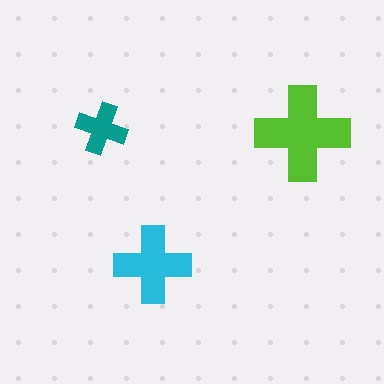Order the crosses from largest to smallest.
the lime one, the cyan one, the teal one.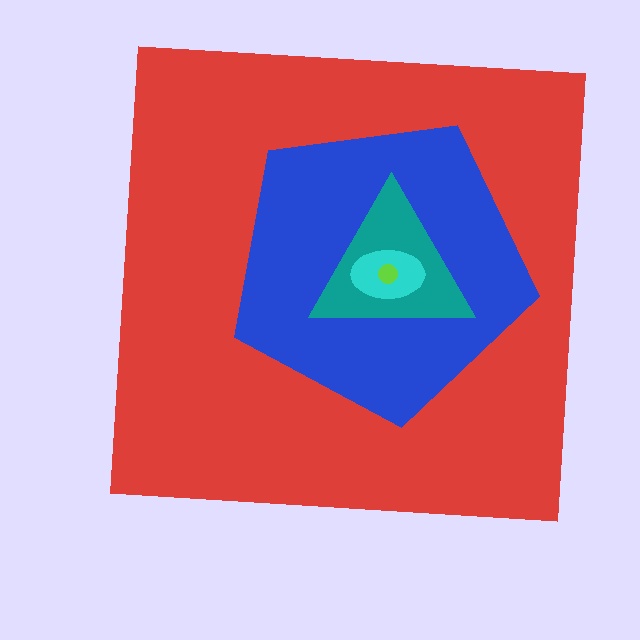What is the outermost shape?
The red square.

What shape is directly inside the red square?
The blue pentagon.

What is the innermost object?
The lime circle.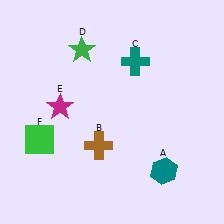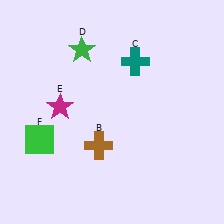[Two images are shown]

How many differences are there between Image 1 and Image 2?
There is 1 difference between the two images.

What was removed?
The teal hexagon (A) was removed in Image 2.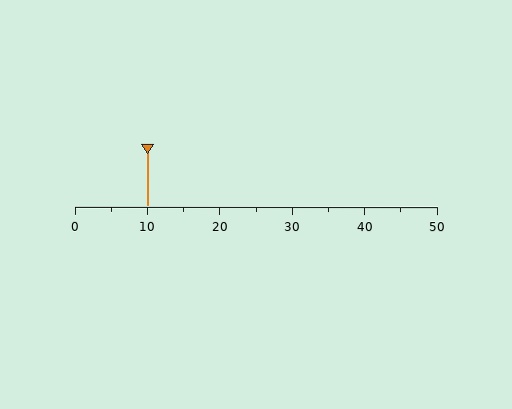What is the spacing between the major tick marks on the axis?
The major ticks are spaced 10 apart.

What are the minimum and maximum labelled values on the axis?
The axis runs from 0 to 50.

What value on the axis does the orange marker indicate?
The marker indicates approximately 10.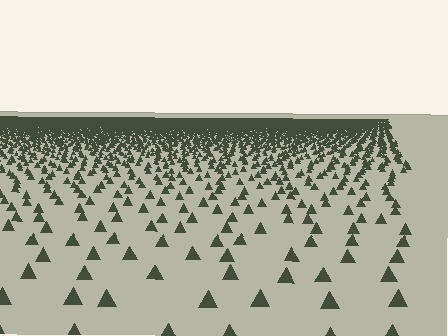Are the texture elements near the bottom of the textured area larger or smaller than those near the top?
Larger. Near the bottom, elements are closer to the viewer and appear at a bigger on-screen size.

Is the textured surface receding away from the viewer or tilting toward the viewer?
The surface is receding away from the viewer. Texture elements get smaller and denser toward the top.